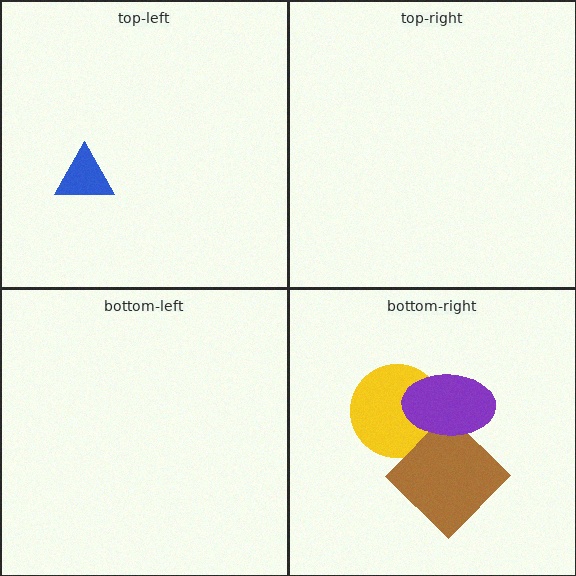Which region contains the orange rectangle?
The bottom-right region.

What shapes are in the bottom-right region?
The orange rectangle, the yellow circle, the brown diamond, the purple ellipse.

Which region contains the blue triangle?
The top-left region.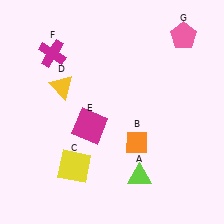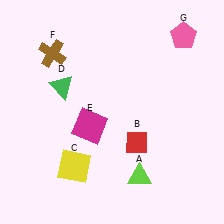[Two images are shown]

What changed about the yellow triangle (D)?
In Image 1, D is yellow. In Image 2, it changed to green.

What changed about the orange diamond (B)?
In Image 1, B is orange. In Image 2, it changed to red.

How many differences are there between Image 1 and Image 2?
There are 3 differences between the two images.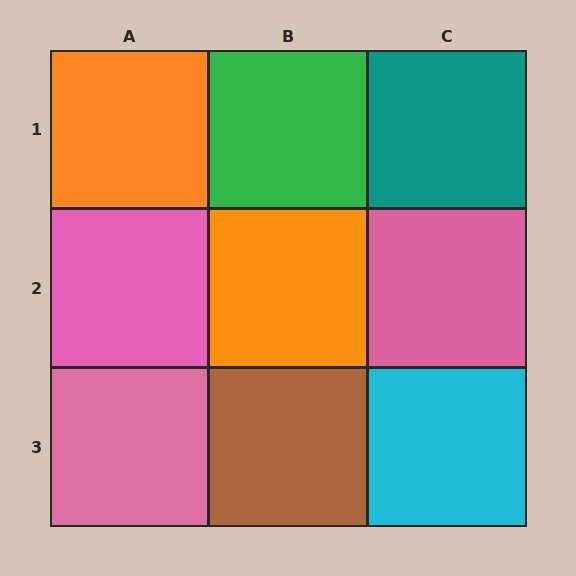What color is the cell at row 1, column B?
Green.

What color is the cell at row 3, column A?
Pink.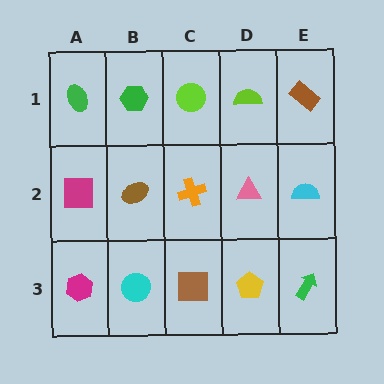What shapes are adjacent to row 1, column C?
An orange cross (row 2, column C), a green hexagon (row 1, column B), a lime semicircle (row 1, column D).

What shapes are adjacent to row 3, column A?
A magenta square (row 2, column A), a cyan circle (row 3, column B).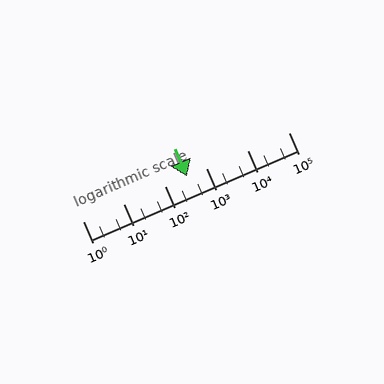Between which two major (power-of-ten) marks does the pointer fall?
The pointer is between 100 and 1000.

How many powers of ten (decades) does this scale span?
The scale spans 5 decades, from 1 to 100000.